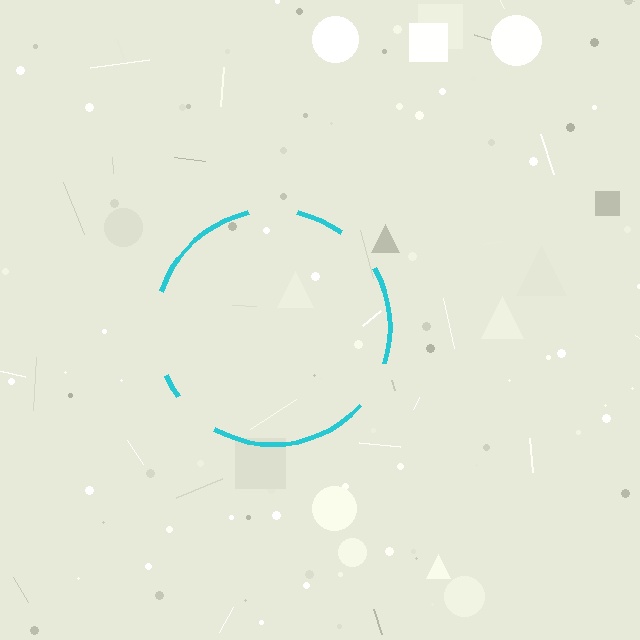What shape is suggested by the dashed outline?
The dashed outline suggests a circle.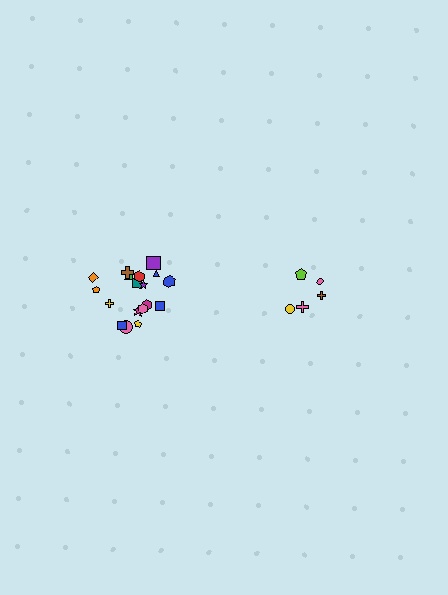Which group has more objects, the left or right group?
The left group.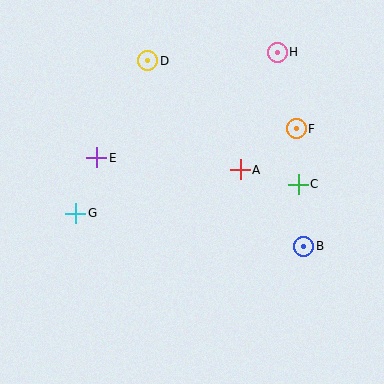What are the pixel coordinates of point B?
Point B is at (304, 246).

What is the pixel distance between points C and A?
The distance between C and A is 60 pixels.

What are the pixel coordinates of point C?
Point C is at (298, 184).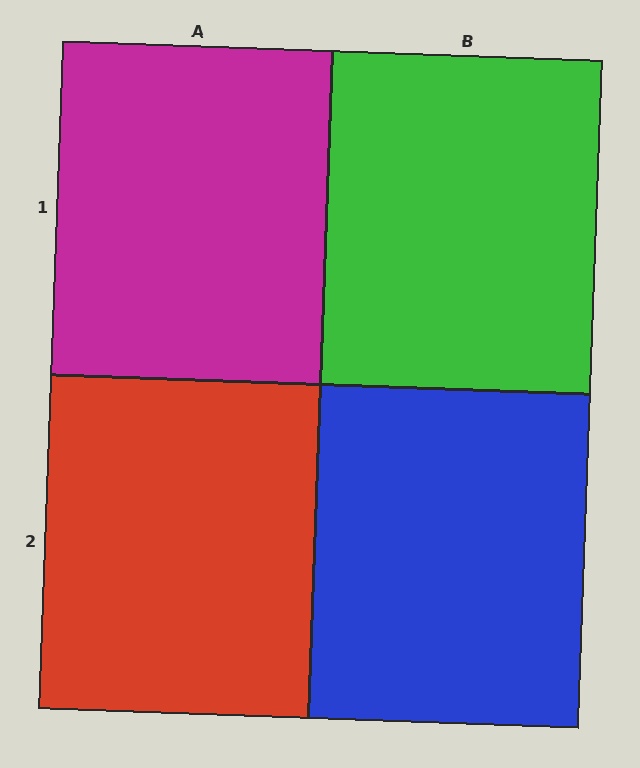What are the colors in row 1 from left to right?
Magenta, green.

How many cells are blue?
1 cell is blue.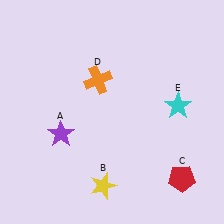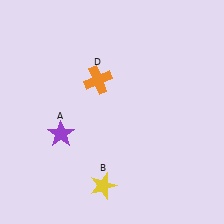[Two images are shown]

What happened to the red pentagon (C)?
The red pentagon (C) was removed in Image 2. It was in the bottom-right area of Image 1.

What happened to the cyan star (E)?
The cyan star (E) was removed in Image 2. It was in the top-right area of Image 1.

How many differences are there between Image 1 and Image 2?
There are 2 differences between the two images.